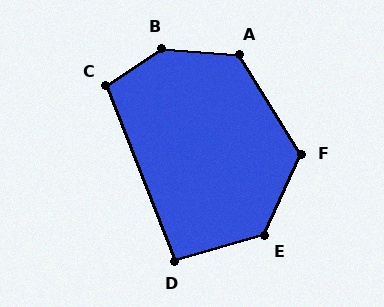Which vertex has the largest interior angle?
B, at approximately 141 degrees.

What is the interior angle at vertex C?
Approximately 103 degrees (obtuse).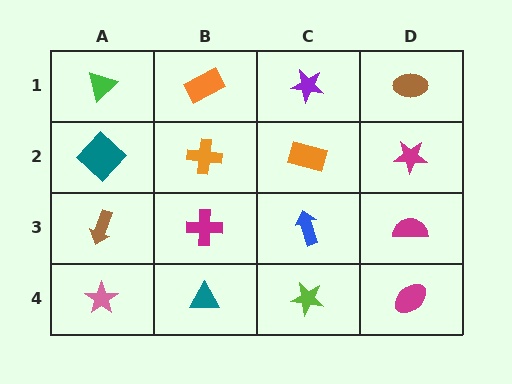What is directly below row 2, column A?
A brown arrow.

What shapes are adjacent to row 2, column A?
A green triangle (row 1, column A), a brown arrow (row 3, column A), an orange cross (row 2, column B).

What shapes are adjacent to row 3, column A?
A teal diamond (row 2, column A), a pink star (row 4, column A), a magenta cross (row 3, column B).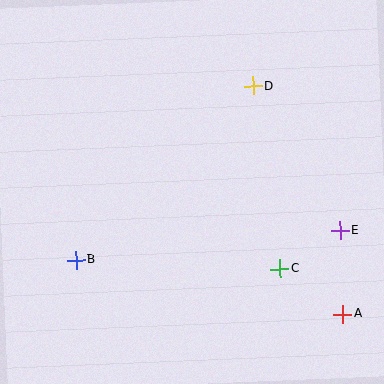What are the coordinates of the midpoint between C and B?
The midpoint between C and B is at (178, 264).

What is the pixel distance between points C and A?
The distance between C and A is 78 pixels.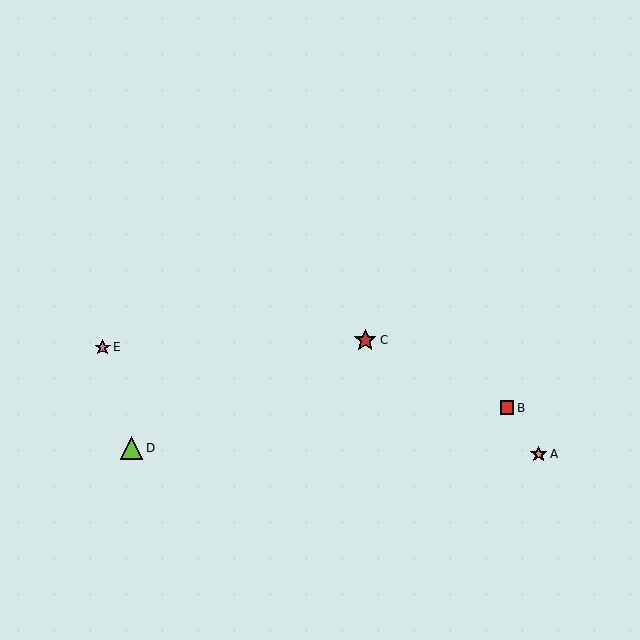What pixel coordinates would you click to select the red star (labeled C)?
Click at (365, 340) to select the red star C.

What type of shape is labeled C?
Shape C is a red star.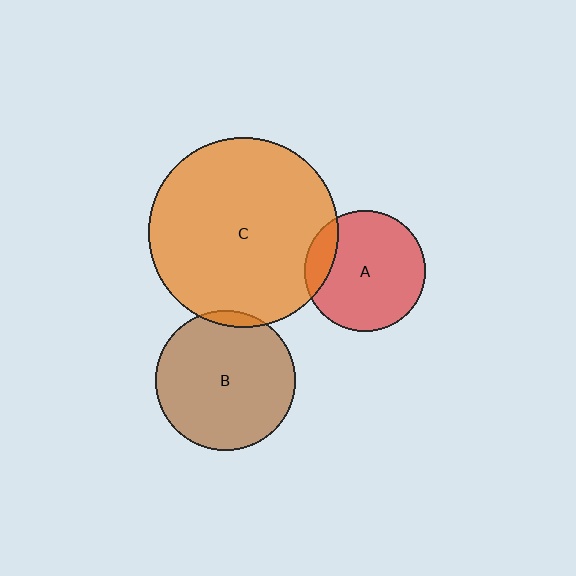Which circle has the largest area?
Circle C (orange).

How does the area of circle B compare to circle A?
Approximately 1.3 times.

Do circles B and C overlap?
Yes.